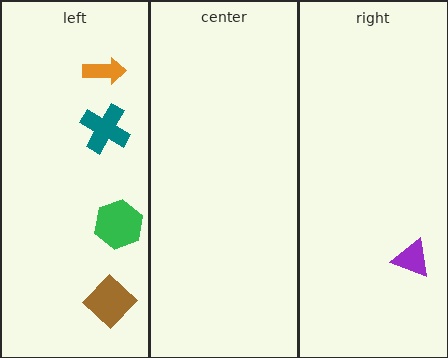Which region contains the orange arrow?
The left region.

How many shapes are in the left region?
4.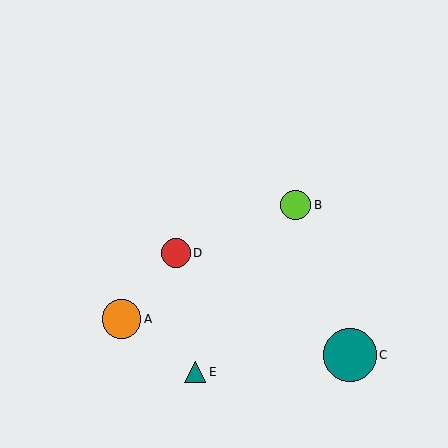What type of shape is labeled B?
Shape B is a lime circle.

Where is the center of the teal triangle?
The center of the teal triangle is at (195, 372).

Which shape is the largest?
The teal circle (labeled C) is the largest.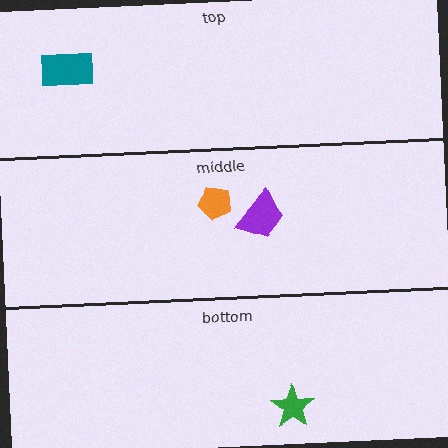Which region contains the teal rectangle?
The top region.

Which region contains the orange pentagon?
The middle region.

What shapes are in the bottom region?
The green star.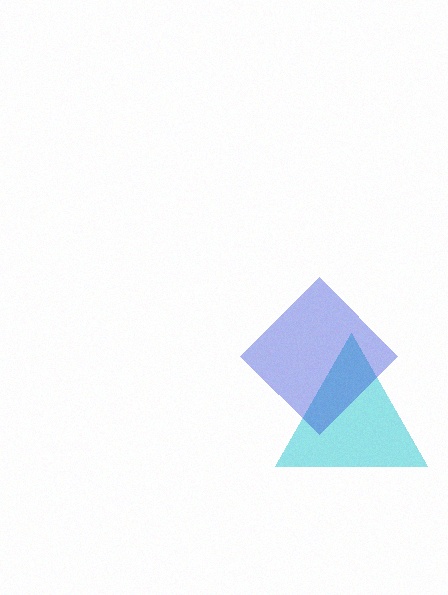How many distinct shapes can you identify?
There are 2 distinct shapes: a cyan triangle, a blue diamond.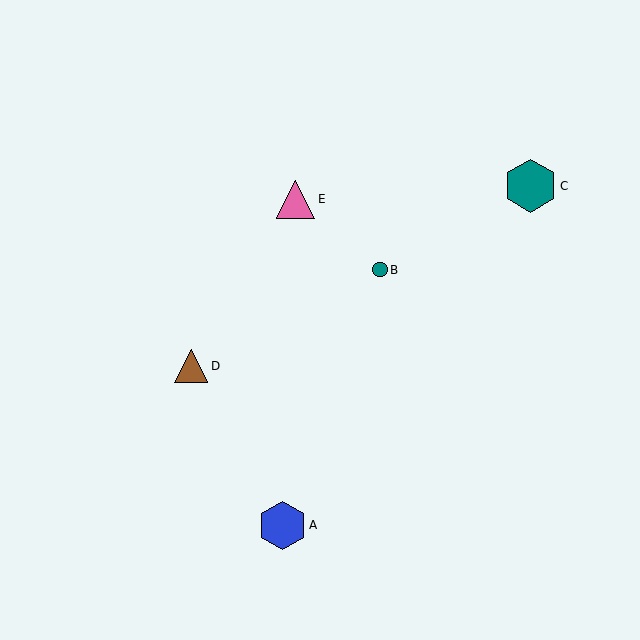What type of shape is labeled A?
Shape A is a blue hexagon.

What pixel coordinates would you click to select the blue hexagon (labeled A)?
Click at (282, 525) to select the blue hexagon A.